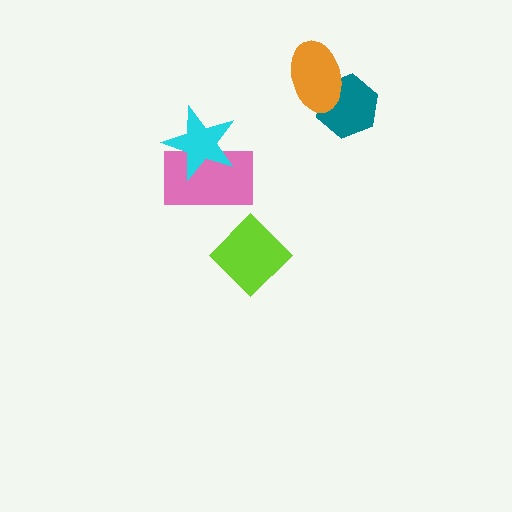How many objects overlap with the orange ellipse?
1 object overlaps with the orange ellipse.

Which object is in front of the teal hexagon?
The orange ellipse is in front of the teal hexagon.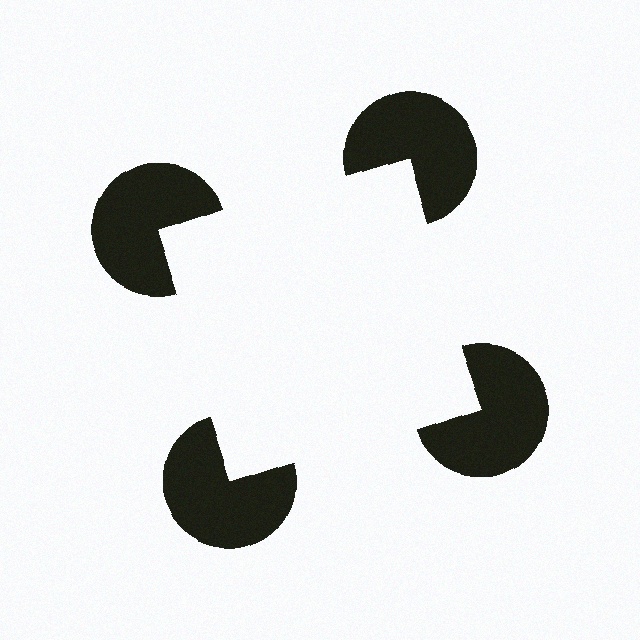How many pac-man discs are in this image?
There are 4 — one at each vertex of the illusory square.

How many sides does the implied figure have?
4 sides.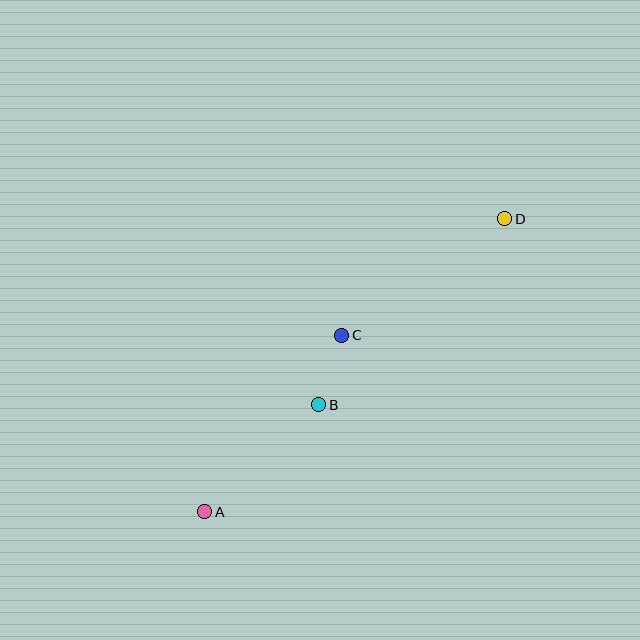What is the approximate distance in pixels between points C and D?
The distance between C and D is approximately 200 pixels.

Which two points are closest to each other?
Points B and C are closest to each other.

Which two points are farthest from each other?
Points A and D are farthest from each other.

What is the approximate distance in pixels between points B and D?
The distance between B and D is approximately 263 pixels.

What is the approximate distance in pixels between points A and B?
The distance between A and B is approximately 157 pixels.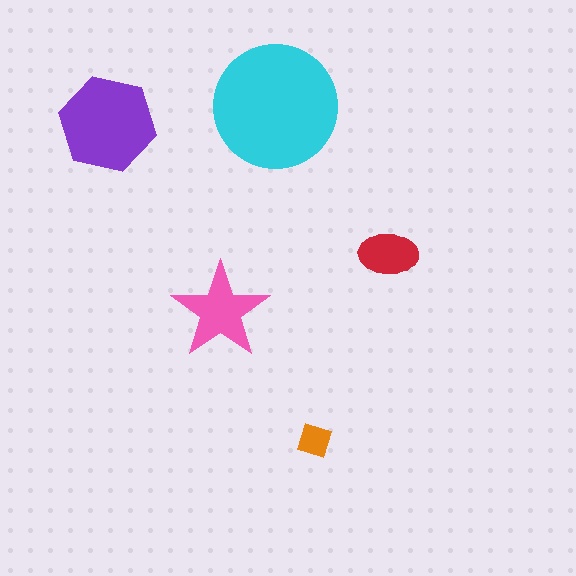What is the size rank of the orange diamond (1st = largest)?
5th.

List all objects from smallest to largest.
The orange diamond, the red ellipse, the pink star, the purple hexagon, the cyan circle.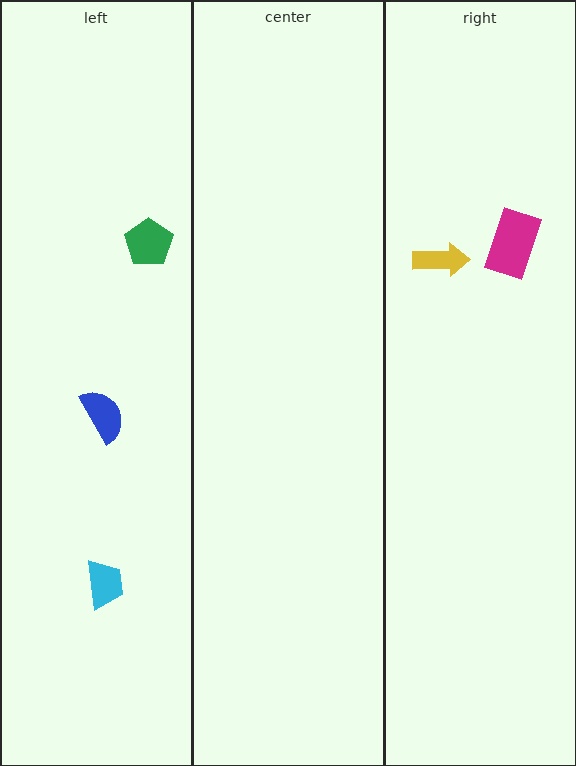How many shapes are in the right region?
2.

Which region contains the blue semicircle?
The left region.